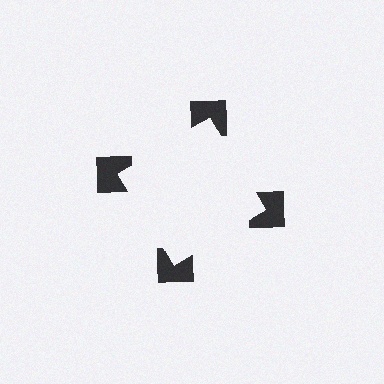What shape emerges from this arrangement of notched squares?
An illusory square — its edges are inferred from the aligned wedge cuts in the notched squares, not physically drawn.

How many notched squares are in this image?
There are 4 — one at each vertex of the illusory square.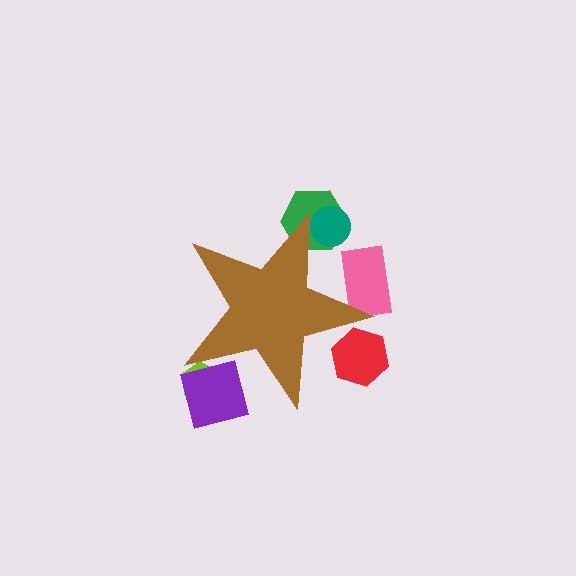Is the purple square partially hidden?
Yes, the purple square is partially hidden behind the brown star.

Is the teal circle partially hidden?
Yes, the teal circle is partially hidden behind the brown star.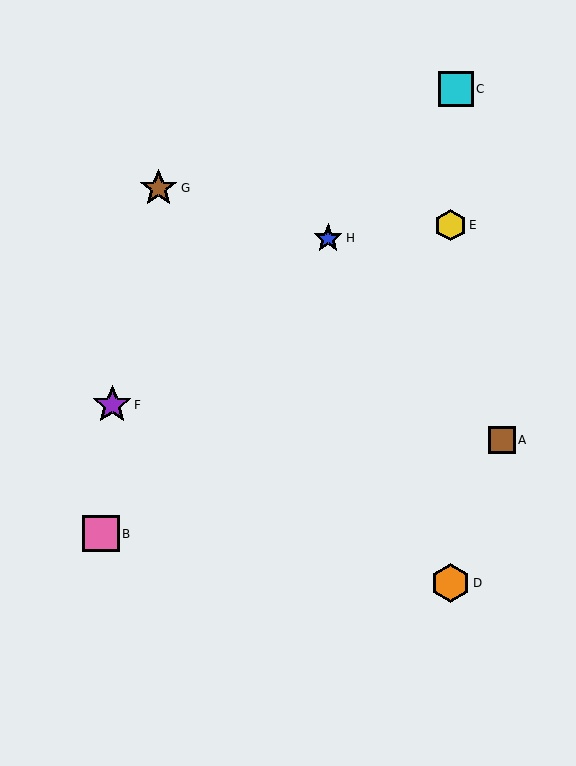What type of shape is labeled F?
Shape F is a purple star.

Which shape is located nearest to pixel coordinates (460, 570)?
The orange hexagon (labeled D) at (451, 583) is nearest to that location.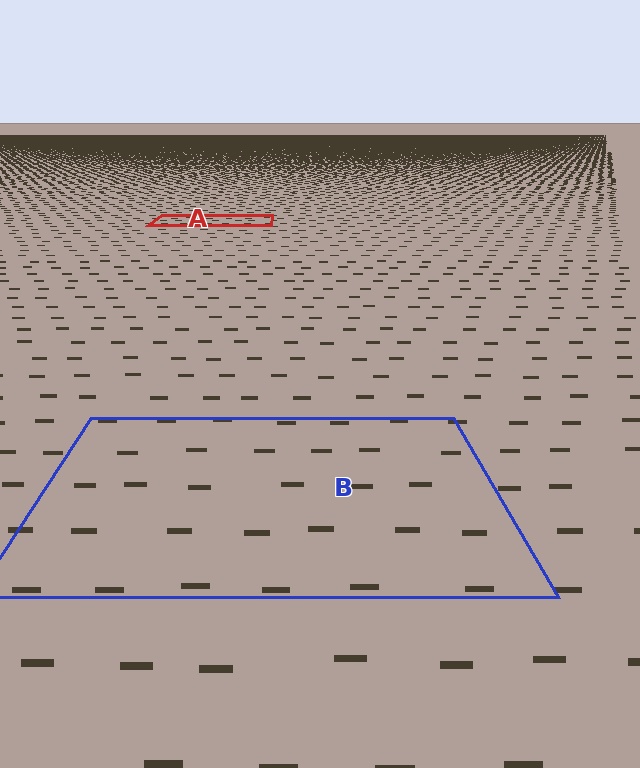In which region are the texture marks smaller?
The texture marks are smaller in region A, because it is farther away.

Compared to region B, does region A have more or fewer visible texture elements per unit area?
Region A has more texture elements per unit area — they are packed more densely because it is farther away.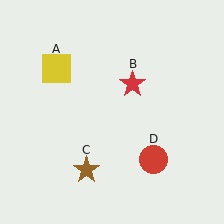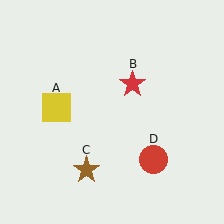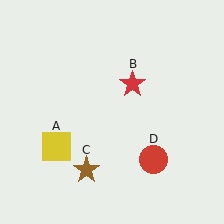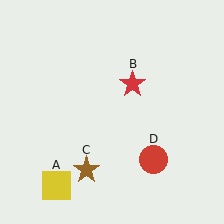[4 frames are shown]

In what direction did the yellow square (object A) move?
The yellow square (object A) moved down.